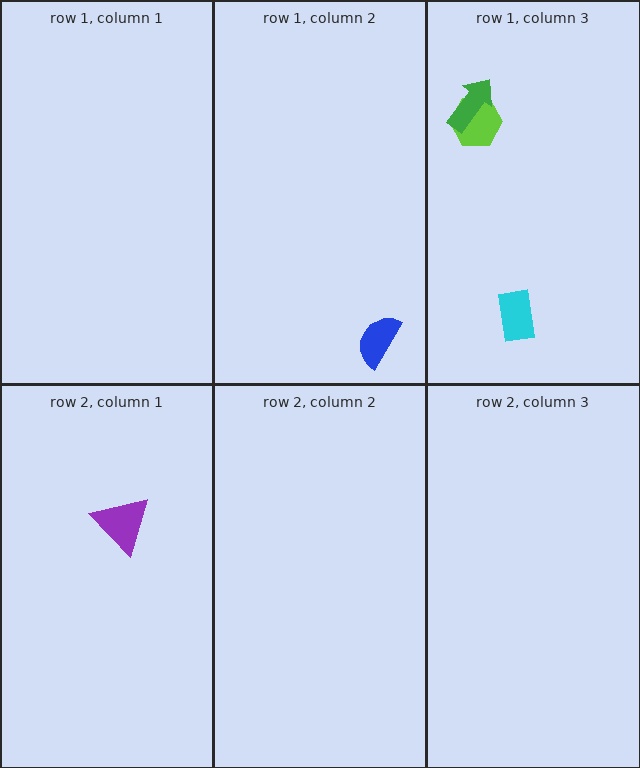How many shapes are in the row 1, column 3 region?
3.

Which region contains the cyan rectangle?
The row 1, column 3 region.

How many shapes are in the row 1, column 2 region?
1.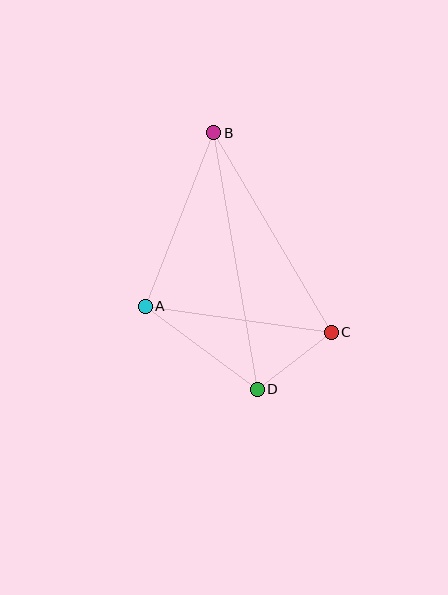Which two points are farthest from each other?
Points B and D are farthest from each other.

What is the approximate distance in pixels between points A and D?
The distance between A and D is approximately 139 pixels.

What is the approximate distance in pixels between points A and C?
The distance between A and C is approximately 188 pixels.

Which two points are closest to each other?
Points C and D are closest to each other.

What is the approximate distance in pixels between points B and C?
The distance between B and C is approximately 231 pixels.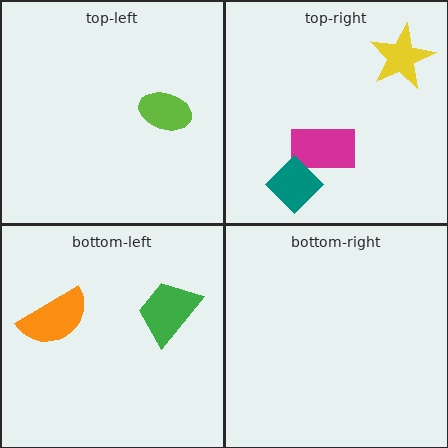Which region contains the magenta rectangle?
The top-right region.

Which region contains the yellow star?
The top-right region.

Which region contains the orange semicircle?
The bottom-left region.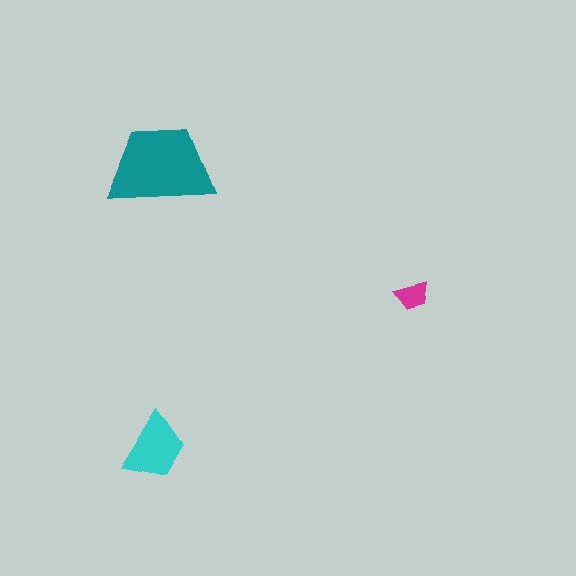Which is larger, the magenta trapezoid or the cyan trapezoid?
The cyan one.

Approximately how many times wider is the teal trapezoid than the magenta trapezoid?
About 3 times wider.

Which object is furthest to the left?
The cyan trapezoid is leftmost.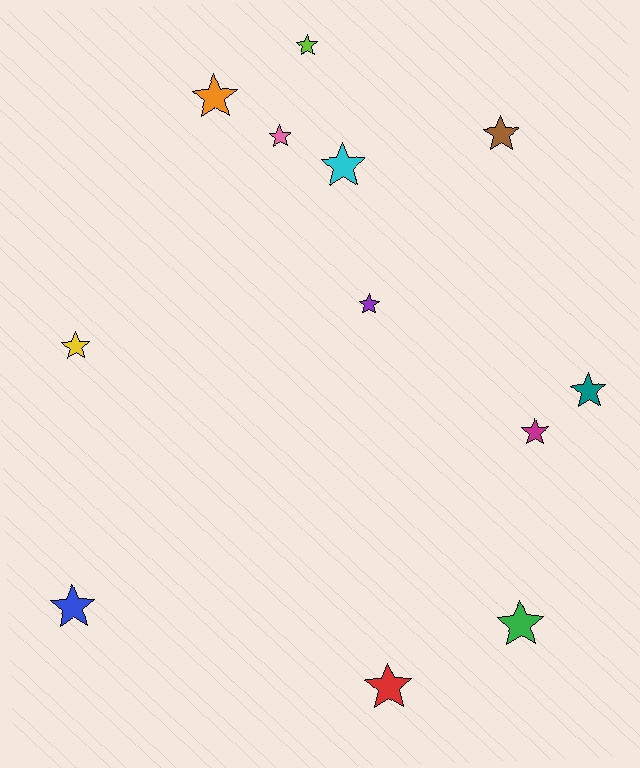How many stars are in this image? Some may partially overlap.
There are 12 stars.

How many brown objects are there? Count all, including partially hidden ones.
There is 1 brown object.